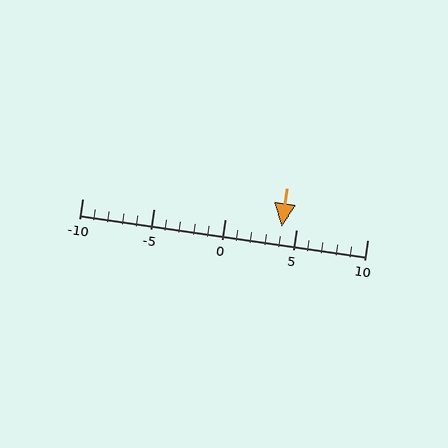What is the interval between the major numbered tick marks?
The major tick marks are spaced 5 units apart.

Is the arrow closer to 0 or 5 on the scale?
The arrow is closer to 5.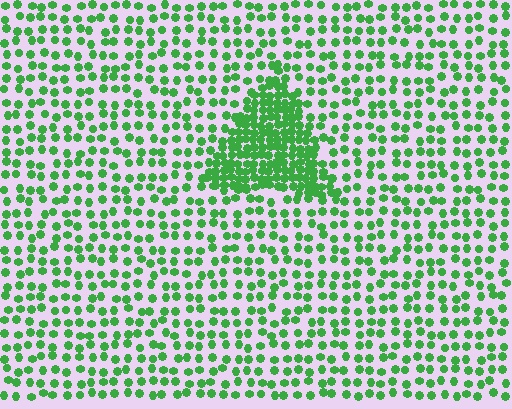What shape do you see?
I see a triangle.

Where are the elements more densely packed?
The elements are more densely packed inside the triangle boundary.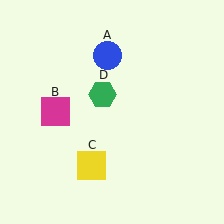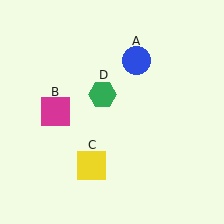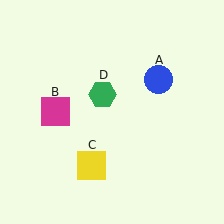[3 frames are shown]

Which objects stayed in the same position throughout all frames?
Magenta square (object B) and yellow square (object C) and green hexagon (object D) remained stationary.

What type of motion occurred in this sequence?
The blue circle (object A) rotated clockwise around the center of the scene.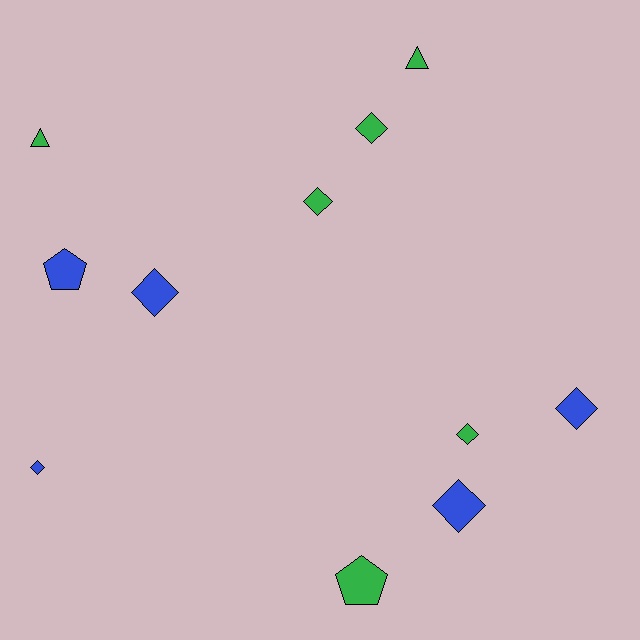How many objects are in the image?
There are 11 objects.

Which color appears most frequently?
Green, with 6 objects.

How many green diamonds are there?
There are 3 green diamonds.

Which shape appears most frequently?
Diamond, with 7 objects.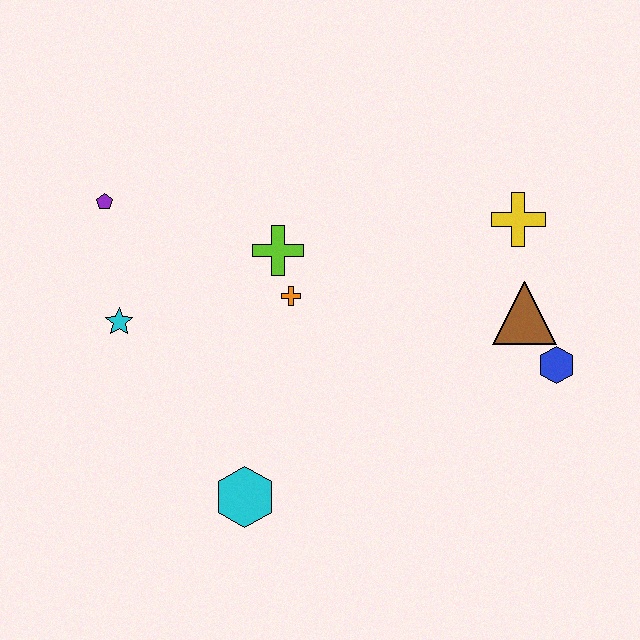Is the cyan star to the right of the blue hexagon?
No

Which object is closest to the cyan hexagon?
The orange cross is closest to the cyan hexagon.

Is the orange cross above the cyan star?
Yes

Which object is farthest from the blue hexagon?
The purple pentagon is farthest from the blue hexagon.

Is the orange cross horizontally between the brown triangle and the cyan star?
Yes